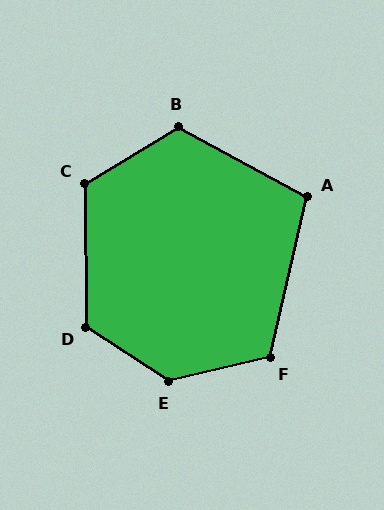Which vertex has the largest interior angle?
E, at approximately 133 degrees.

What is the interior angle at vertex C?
Approximately 121 degrees (obtuse).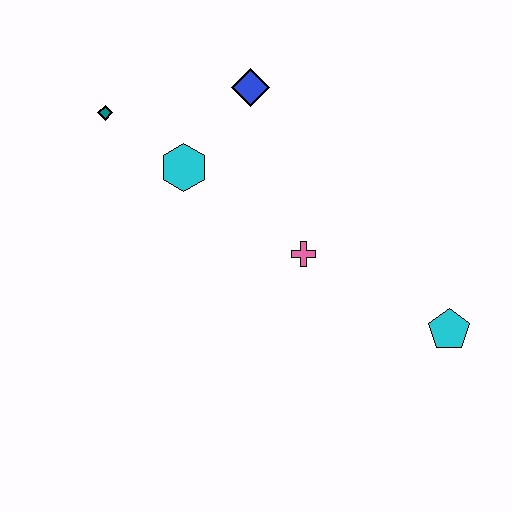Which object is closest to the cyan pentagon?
The pink cross is closest to the cyan pentagon.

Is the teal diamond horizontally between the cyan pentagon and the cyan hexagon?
No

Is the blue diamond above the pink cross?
Yes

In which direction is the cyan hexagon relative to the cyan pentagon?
The cyan hexagon is to the left of the cyan pentagon.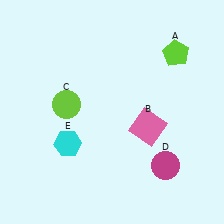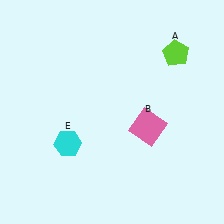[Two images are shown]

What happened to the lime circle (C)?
The lime circle (C) was removed in Image 2. It was in the top-left area of Image 1.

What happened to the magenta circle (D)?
The magenta circle (D) was removed in Image 2. It was in the bottom-right area of Image 1.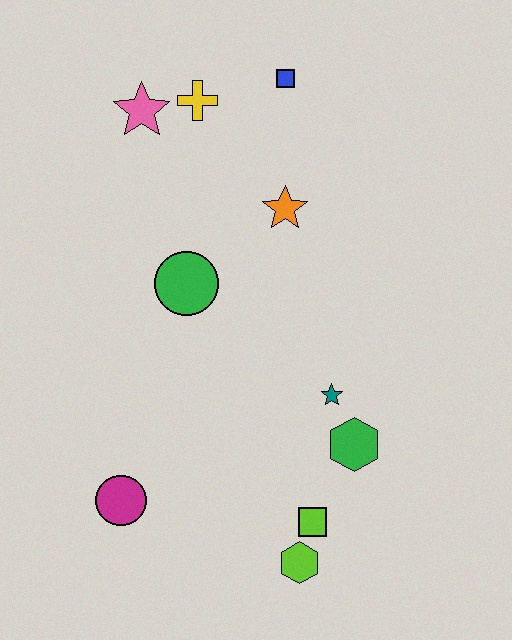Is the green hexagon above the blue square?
No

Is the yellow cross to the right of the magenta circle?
Yes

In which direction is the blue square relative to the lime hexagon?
The blue square is above the lime hexagon.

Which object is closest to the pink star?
The yellow cross is closest to the pink star.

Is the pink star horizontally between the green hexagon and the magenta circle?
Yes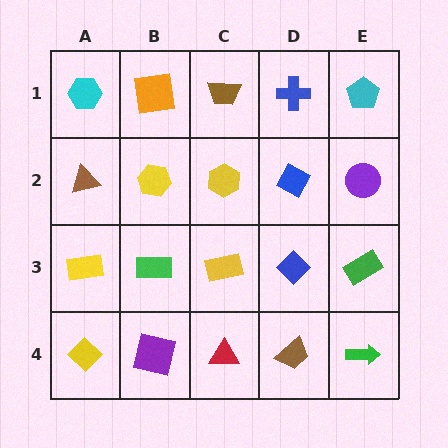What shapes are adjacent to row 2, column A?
A cyan hexagon (row 1, column A), a yellow rectangle (row 3, column A), a yellow hexagon (row 2, column B).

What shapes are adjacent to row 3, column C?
A yellow hexagon (row 2, column C), a red triangle (row 4, column C), a green rectangle (row 3, column B), a blue diamond (row 3, column D).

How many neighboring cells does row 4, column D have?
3.